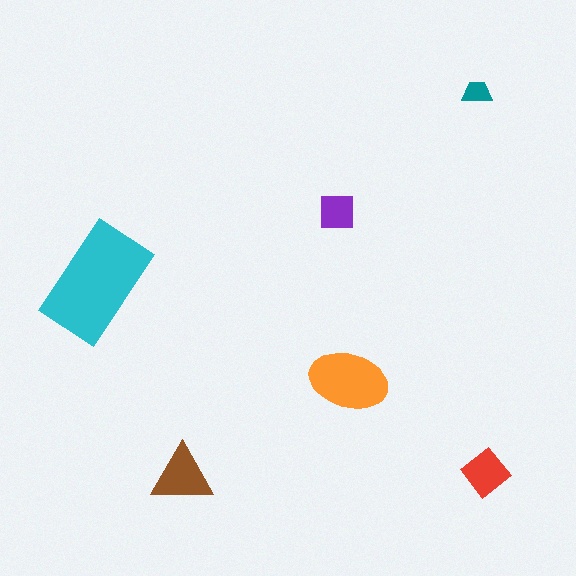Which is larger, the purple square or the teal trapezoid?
The purple square.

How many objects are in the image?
There are 6 objects in the image.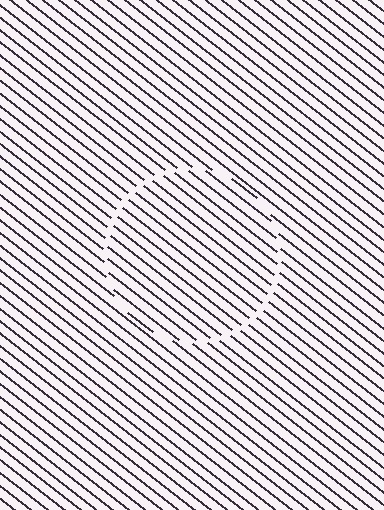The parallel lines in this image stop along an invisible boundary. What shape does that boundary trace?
An illusory circle. The interior of the shape contains the same grating, shifted by half a period — the contour is defined by the phase discontinuity where line-ends from the inner and outer gratings abut.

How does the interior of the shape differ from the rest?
The interior of the shape contains the same grating, shifted by half a period — the contour is defined by the phase discontinuity where line-ends from the inner and outer gratings abut.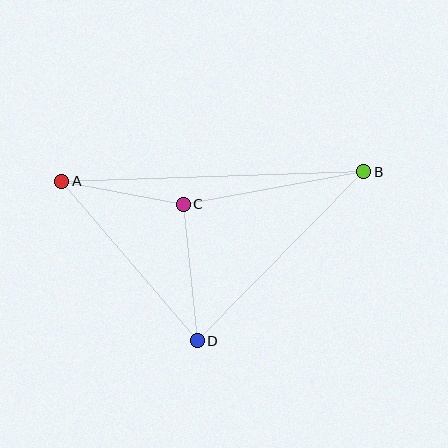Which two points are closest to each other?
Points A and C are closest to each other.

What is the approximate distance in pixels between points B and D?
The distance between B and D is approximately 237 pixels.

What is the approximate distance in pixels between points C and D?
The distance between C and D is approximately 137 pixels.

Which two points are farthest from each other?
Points A and B are farthest from each other.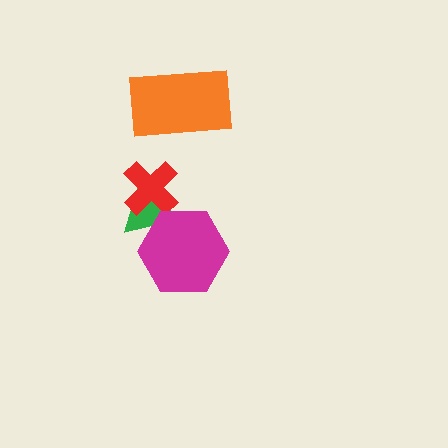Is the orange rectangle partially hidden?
No, no other shape covers it.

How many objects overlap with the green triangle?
2 objects overlap with the green triangle.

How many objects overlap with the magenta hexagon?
1 object overlaps with the magenta hexagon.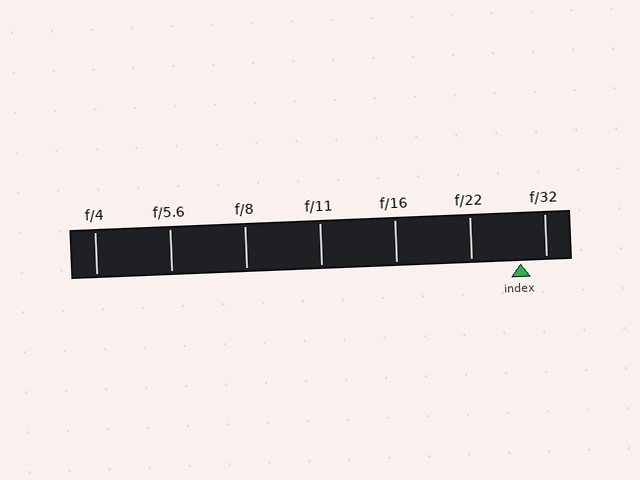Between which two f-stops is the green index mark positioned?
The index mark is between f/22 and f/32.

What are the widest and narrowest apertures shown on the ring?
The widest aperture shown is f/4 and the narrowest is f/32.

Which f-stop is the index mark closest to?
The index mark is closest to f/32.